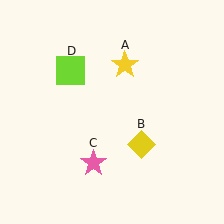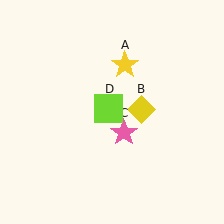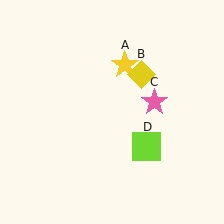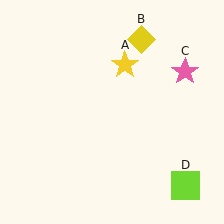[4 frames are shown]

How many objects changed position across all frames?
3 objects changed position: yellow diamond (object B), pink star (object C), lime square (object D).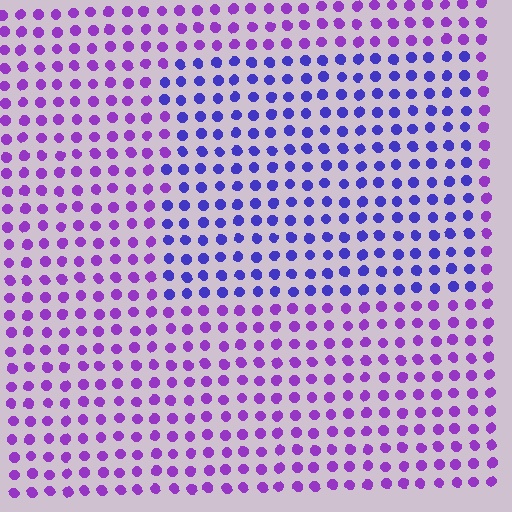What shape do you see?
I see a rectangle.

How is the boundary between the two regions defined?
The boundary is defined purely by a slight shift in hue (about 36 degrees). Spacing, size, and orientation are identical on both sides.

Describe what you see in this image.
The image is filled with small purple elements in a uniform arrangement. A rectangle-shaped region is visible where the elements are tinted to a slightly different hue, forming a subtle color boundary.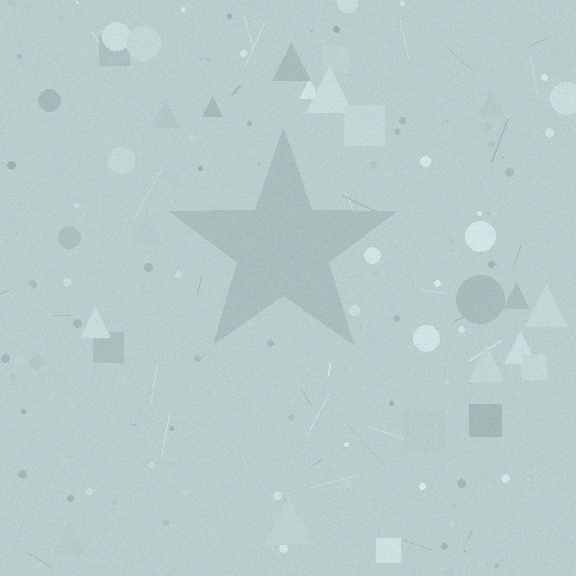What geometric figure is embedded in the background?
A star is embedded in the background.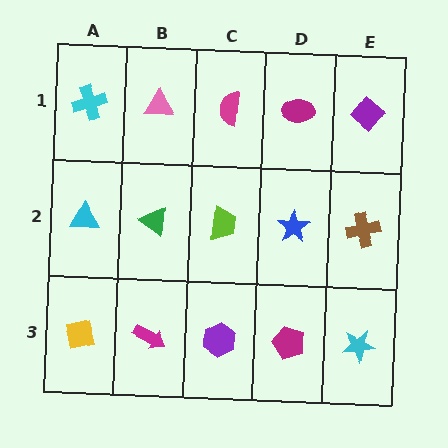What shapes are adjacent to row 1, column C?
A lime trapezoid (row 2, column C), a pink triangle (row 1, column B), a magenta ellipse (row 1, column D).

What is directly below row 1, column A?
A cyan triangle.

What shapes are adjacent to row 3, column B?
A green triangle (row 2, column B), a yellow square (row 3, column A), a purple hexagon (row 3, column C).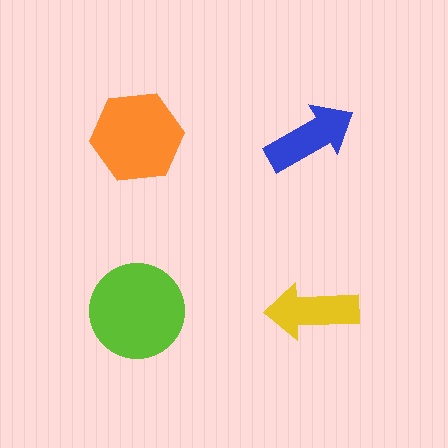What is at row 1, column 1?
An orange hexagon.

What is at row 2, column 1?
A lime circle.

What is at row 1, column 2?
A blue arrow.